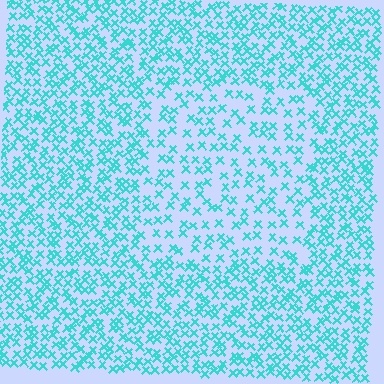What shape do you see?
I see a rectangle.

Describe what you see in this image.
The image contains small cyan elements arranged at two different densities. A rectangle-shaped region is visible where the elements are less densely packed than the surrounding area.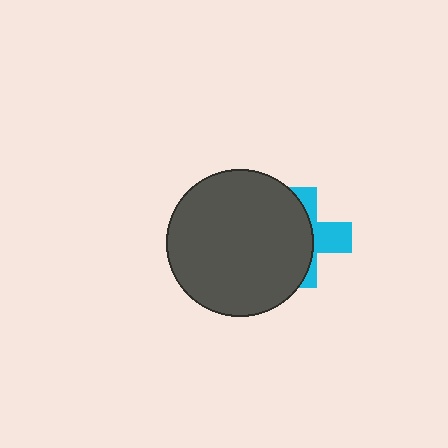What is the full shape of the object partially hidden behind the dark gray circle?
The partially hidden object is a cyan cross.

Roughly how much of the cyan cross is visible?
A small part of it is visible (roughly 39%).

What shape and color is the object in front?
The object in front is a dark gray circle.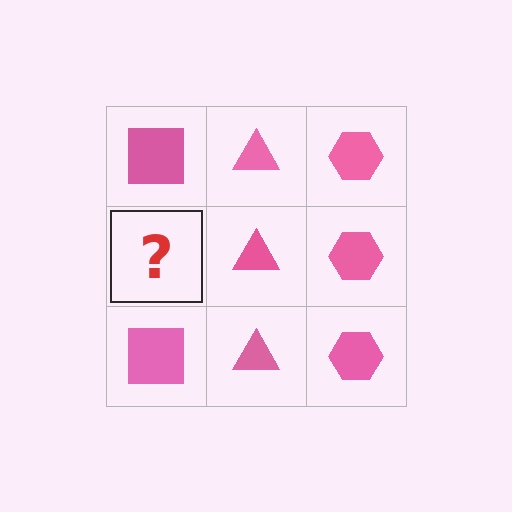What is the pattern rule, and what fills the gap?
The rule is that each column has a consistent shape. The gap should be filled with a pink square.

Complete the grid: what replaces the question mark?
The question mark should be replaced with a pink square.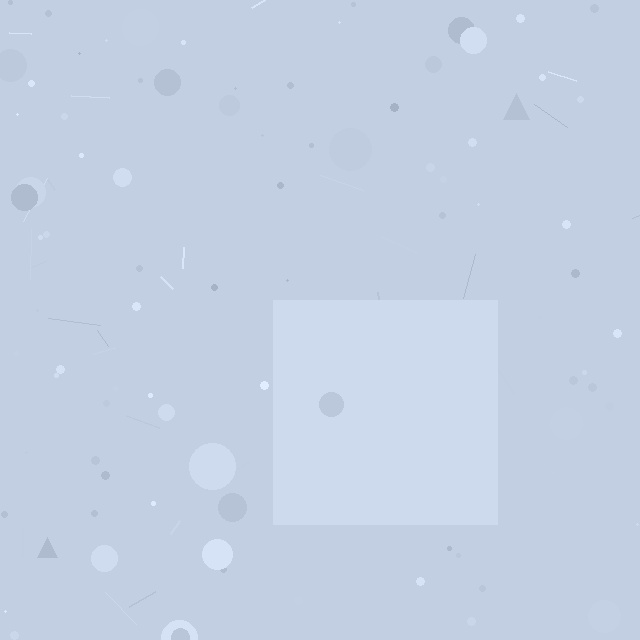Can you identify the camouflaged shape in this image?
The camouflaged shape is a square.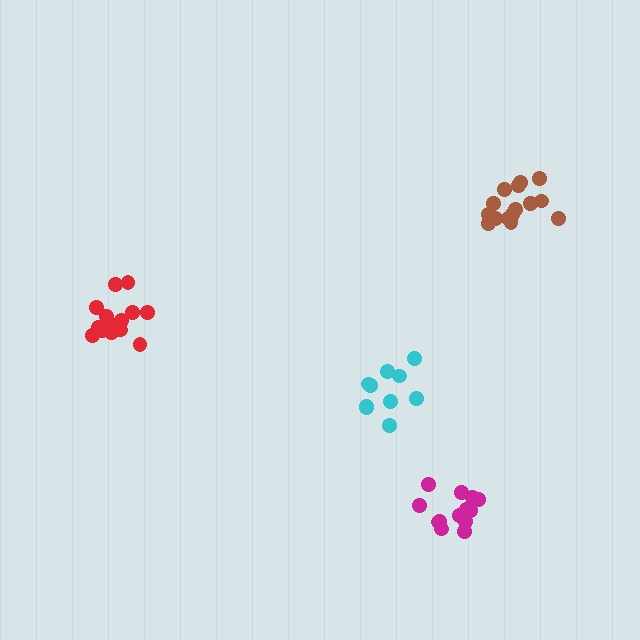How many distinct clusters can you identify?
There are 4 distinct clusters.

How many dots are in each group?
Group 1: 15 dots, Group 2: 10 dots, Group 3: 14 dots, Group 4: 16 dots (55 total).